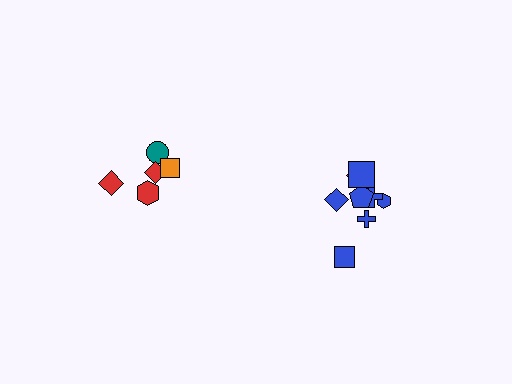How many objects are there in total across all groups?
There are 13 objects.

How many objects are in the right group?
There are 8 objects.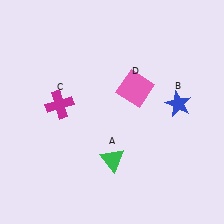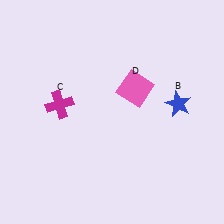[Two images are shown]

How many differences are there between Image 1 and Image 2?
There is 1 difference between the two images.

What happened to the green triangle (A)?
The green triangle (A) was removed in Image 2. It was in the bottom-right area of Image 1.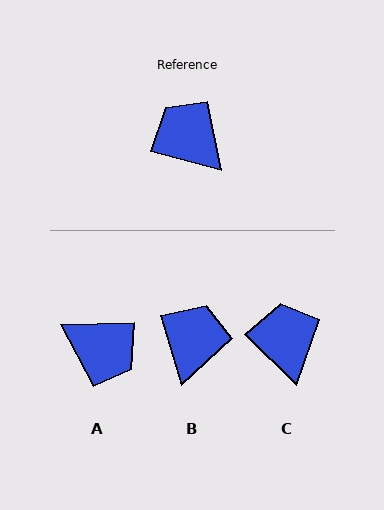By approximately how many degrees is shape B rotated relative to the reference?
Approximately 59 degrees clockwise.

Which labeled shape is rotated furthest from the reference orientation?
A, about 164 degrees away.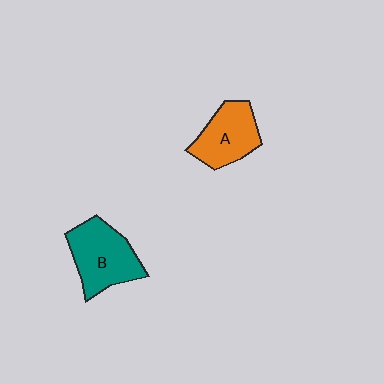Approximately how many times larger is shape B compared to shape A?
Approximately 1.2 times.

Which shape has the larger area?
Shape B (teal).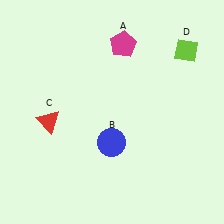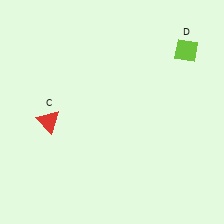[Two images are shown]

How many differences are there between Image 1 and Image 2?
There are 2 differences between the two images.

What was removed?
The blue circle (B), the magenta pentagon (A) were removed in Image 2.